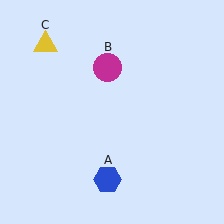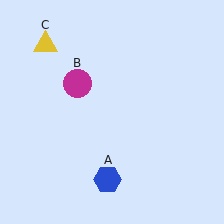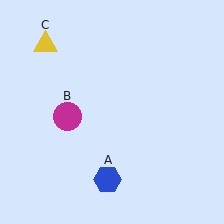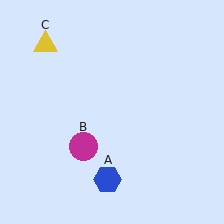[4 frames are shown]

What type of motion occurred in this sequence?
The magenta circle (object B) rotated counterclockwise around the center of the scene.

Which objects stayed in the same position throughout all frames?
Blue hexagon (object A) and yellow triangle (object C) remained stationary.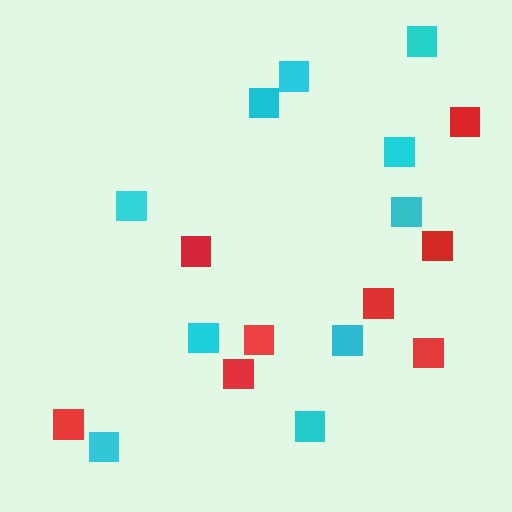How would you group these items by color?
There are 2 groups: one group of red squares (8) and one group of cyan squares (10).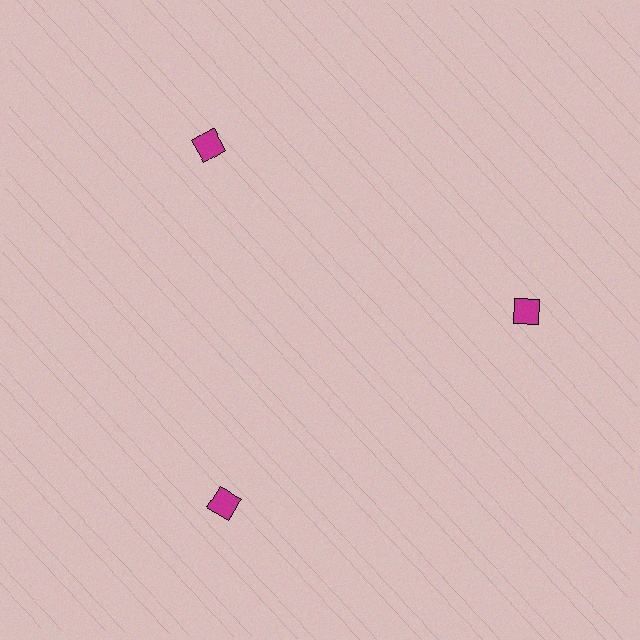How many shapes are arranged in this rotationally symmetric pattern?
There are 3 shapes, arranged in 3 groups of 1.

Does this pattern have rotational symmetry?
Yes, this pattern has 3-fold rotational symmetry. It looks the same after rotating 120 degrees around the center.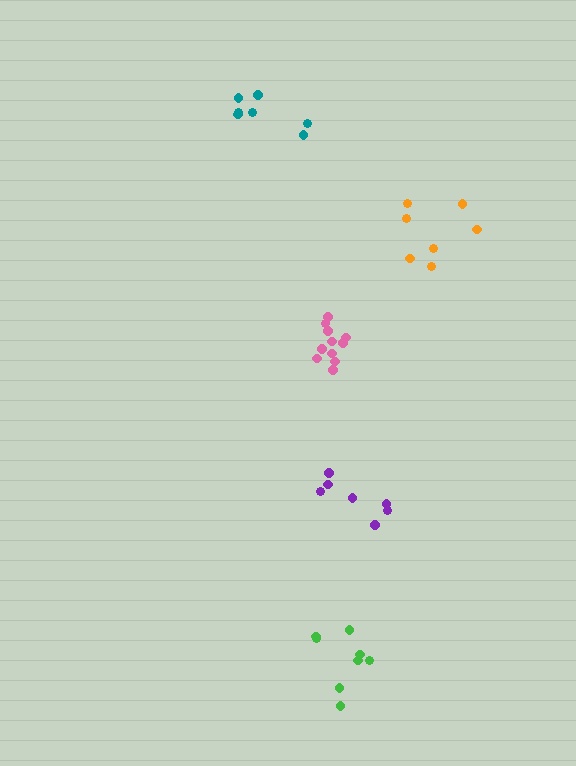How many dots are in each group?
Group 1: 7 dots, Group 2: 7 dots, Group 3: 8 dots, Group 4: 11 dots, Group 5: 7 dots (40 total).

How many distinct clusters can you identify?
There are 5 distinct clusters.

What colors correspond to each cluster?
The clusters are colored: teal, purple, green, pink, orange.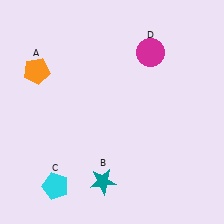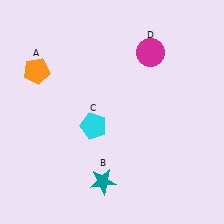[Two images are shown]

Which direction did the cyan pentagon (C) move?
The cyan pentagon (C) moved up.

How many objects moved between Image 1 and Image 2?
1 object moved between the two images.